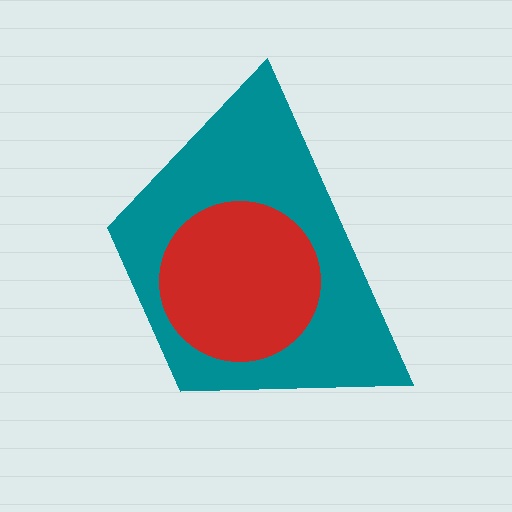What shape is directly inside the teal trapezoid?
The red circle.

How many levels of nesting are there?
2.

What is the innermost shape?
The red circle.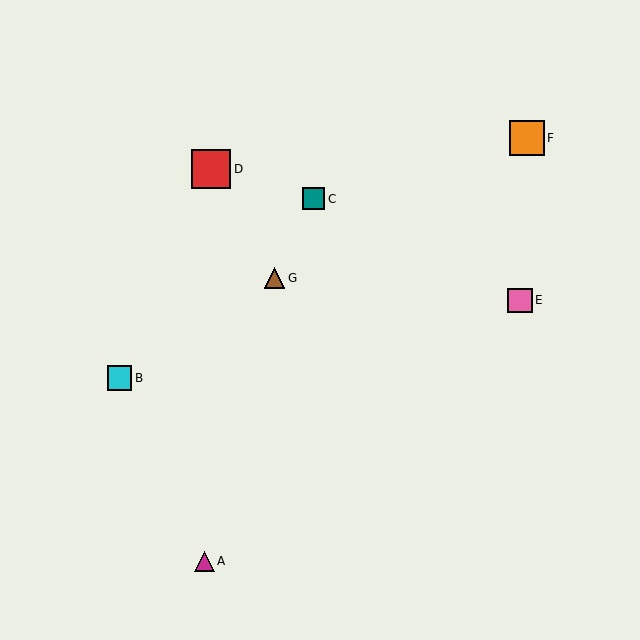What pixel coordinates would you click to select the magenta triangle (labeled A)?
Click at (204, 561) to select the magenta triangle A.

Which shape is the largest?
The red square (labeled D) is the largest.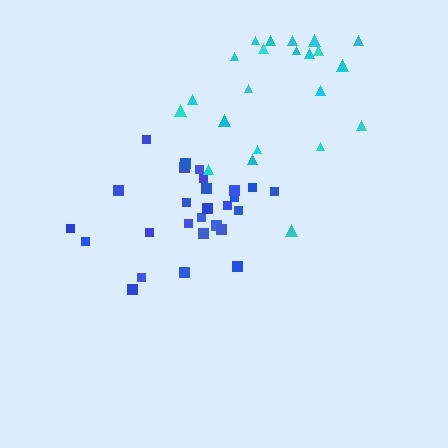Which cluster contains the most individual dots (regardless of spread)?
Blue (27).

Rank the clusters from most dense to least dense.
blue, cyan.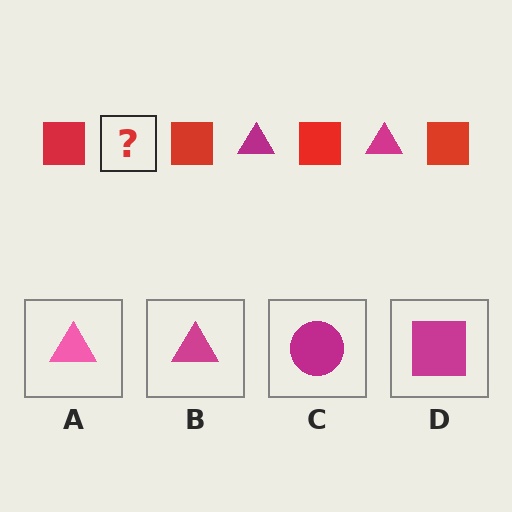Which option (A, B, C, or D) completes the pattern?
B.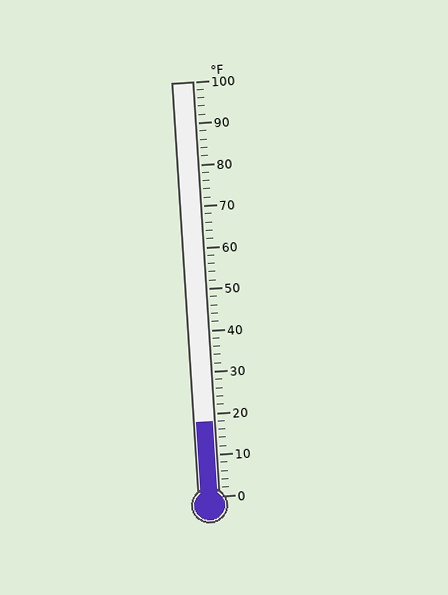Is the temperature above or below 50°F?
The temperature is below 50°F.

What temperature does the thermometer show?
The thermometer shows approximately 18°F.